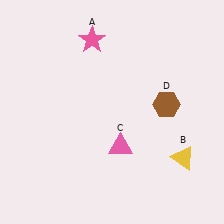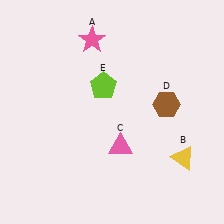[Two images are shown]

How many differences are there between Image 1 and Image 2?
There is 1 difference between the two images.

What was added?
A lime pentagon (E) was added in Image 2.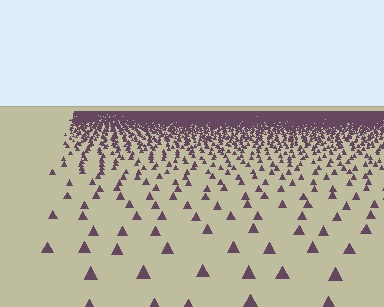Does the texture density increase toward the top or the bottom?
Density increases toward the top.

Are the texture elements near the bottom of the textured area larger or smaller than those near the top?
Larger. Near the bottom, elements are closer to the viewer and appear at a bigger on-screen size.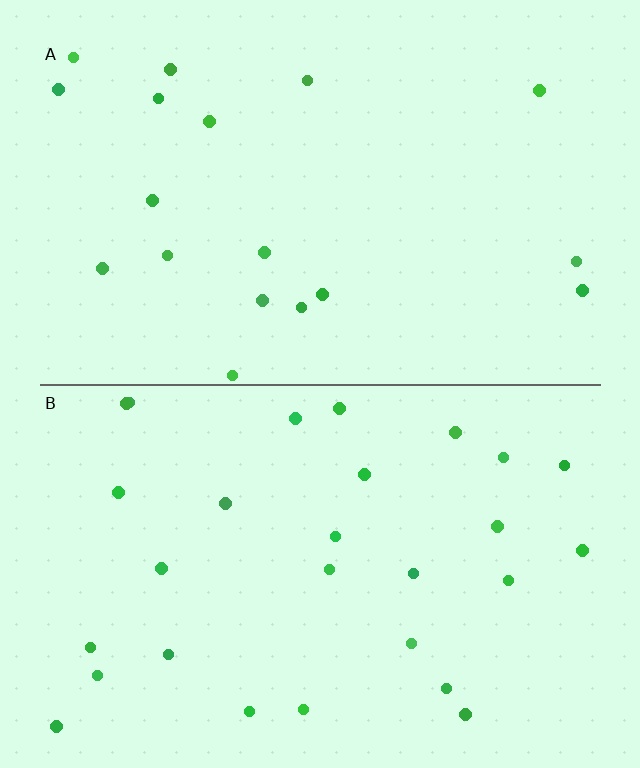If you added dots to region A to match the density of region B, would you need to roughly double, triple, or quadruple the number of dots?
Approximately double.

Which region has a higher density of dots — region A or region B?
B (the bottom).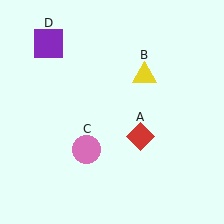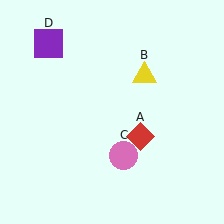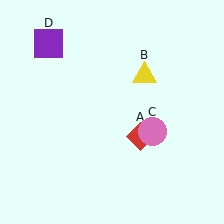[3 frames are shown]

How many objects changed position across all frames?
1 object changed position: pink circle (object C).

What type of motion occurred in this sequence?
The pink circle (object C) rotated counterclockwise around the center of the scene.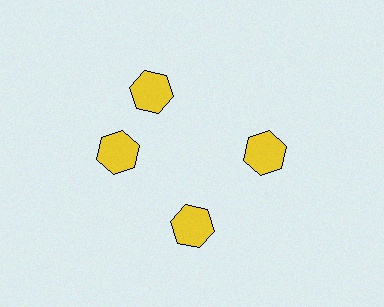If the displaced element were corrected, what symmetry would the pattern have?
It would have 4-fold rotational symmetry — the pattern would map onto itself every 90 degrees.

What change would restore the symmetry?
The symmetry would be restored by rotating it back into even spacing with its neighbors so that all 4 hexagons sit at equal angles and equal distance from the center.